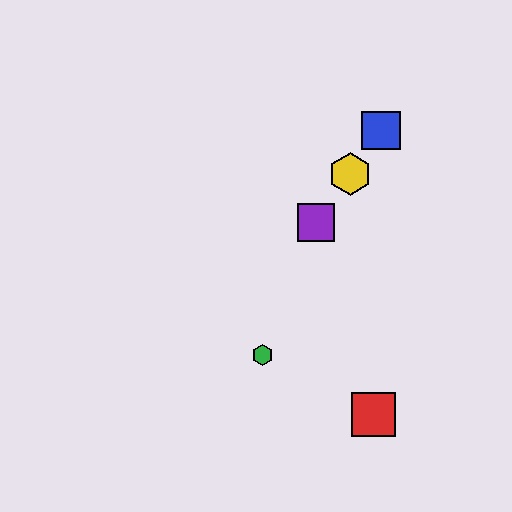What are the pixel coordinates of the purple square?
The purple square is at (316, 222).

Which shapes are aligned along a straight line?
The blue square, the yellow hexagon, the purple square are aligned along a straight line.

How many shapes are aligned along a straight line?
3 shapes (the blue square, the yellow hexagon, the purple square) are aligned along a straight line.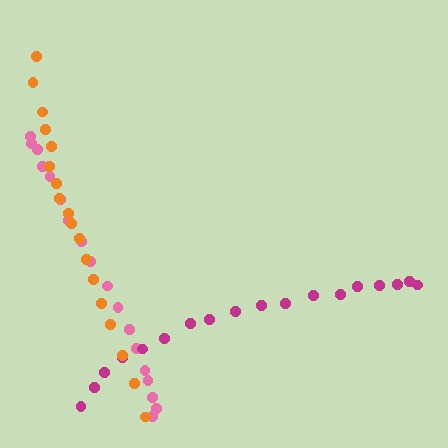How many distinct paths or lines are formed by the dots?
There are 3 distinct paths.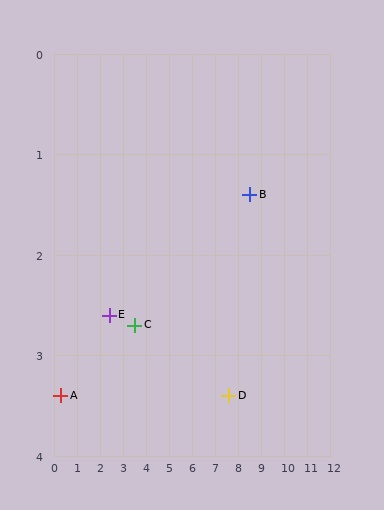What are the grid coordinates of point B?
Point B is at approximately (8.5, 1.4).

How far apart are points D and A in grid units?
Points D and A are about 7.3 grid units apart.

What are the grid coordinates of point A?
Point A is at approximately (0.3, 3.4).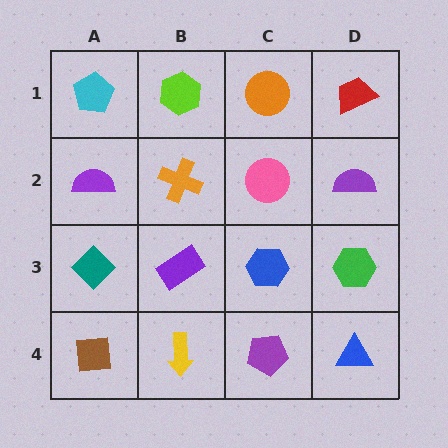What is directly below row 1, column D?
A purple semicircle.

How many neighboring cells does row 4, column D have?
2.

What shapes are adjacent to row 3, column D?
A purple semicircle (row 2, column D), a blue triangle (row 4, column D), a blue hexagon (row 3, column C).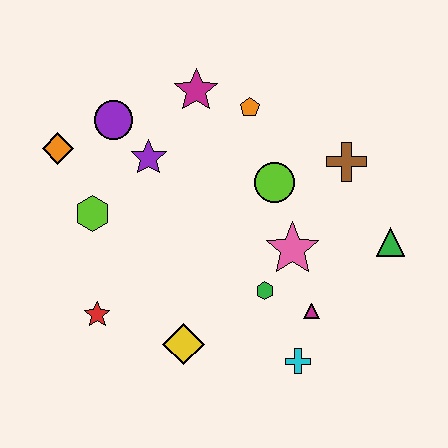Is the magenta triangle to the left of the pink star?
No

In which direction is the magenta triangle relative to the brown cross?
The magenta triangle is below the brown cross.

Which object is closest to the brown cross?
The lime circle is closest to the brown cross.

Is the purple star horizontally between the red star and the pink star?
Yes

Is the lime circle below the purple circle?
Yes